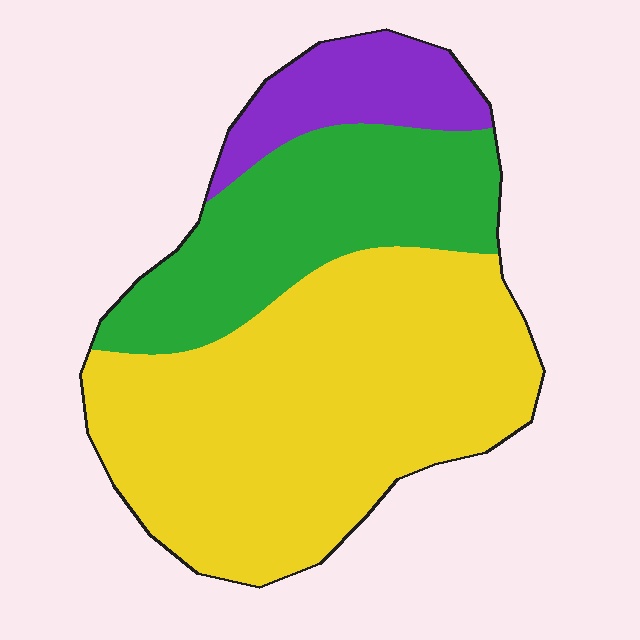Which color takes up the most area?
Yellow, at roughly 60%.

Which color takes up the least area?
Purple, at roughly 15%.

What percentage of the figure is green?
Green covers around 30% of the figure.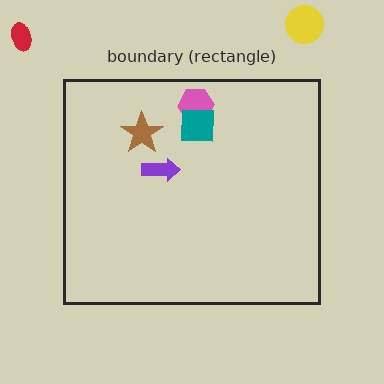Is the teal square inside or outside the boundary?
Inside.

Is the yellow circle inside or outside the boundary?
Outside.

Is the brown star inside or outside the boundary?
Inside.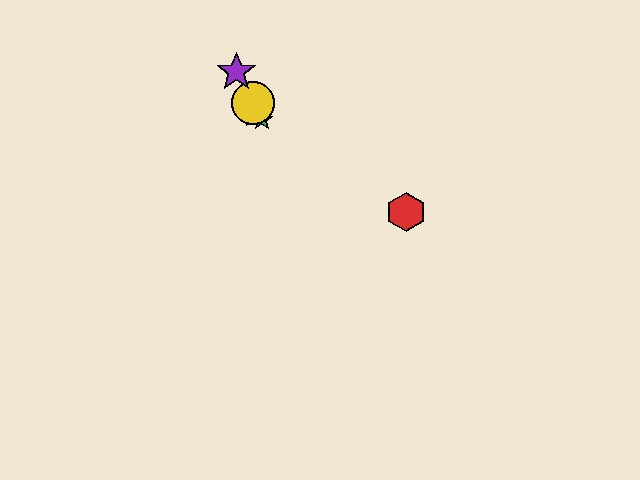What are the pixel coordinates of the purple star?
The purple star is at (236, 72).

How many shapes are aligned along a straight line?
4 shapes (the blue star, the green star, the yellow circle, the purple star) are aligned along a straight line.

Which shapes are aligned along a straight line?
The blue star, the green star, the yellow circle, the purple star are aligned along a straight line.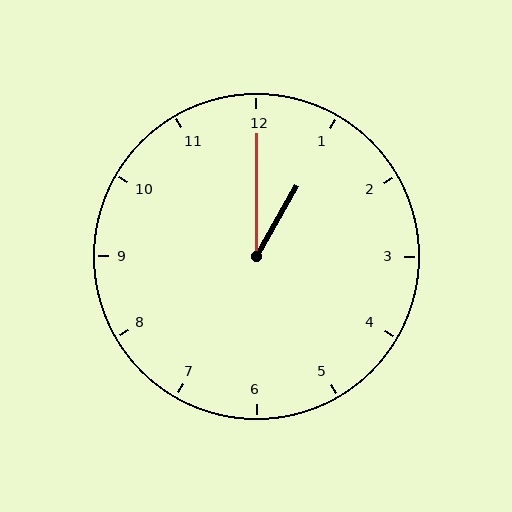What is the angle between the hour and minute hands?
Approximately 30 degrees.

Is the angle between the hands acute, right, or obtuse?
It is acute.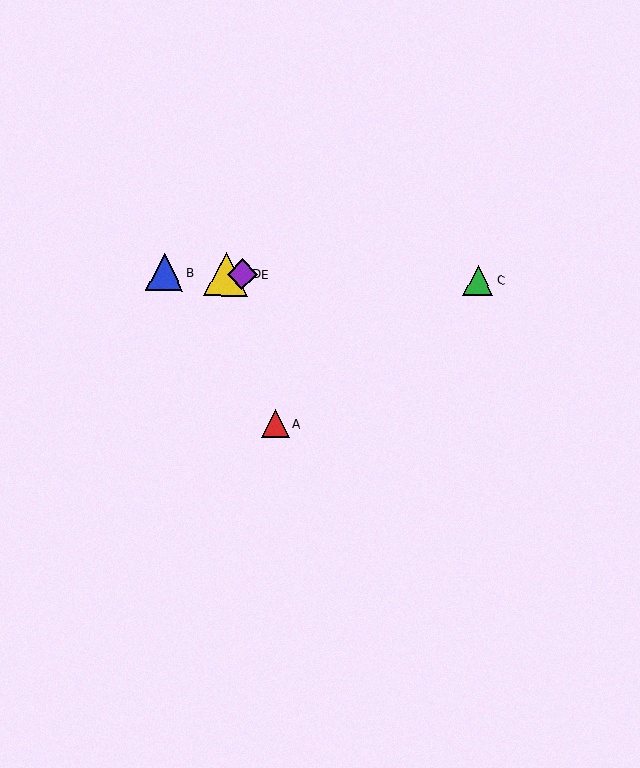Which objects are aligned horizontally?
Objects B, C, D, E are aligned horizontally.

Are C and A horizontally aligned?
No, C is at y≈280 and A is at y≈424.